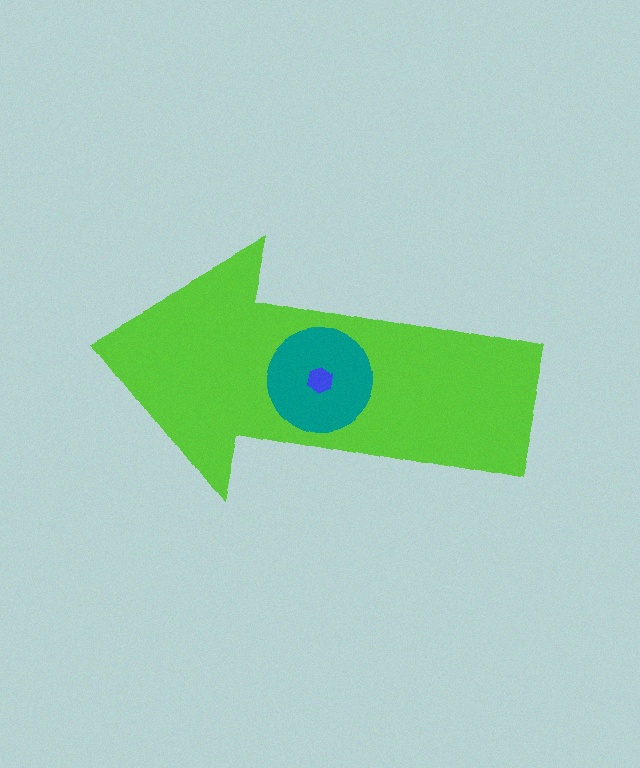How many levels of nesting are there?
3.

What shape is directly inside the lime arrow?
The teal circle.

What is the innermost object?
The blue hexagon.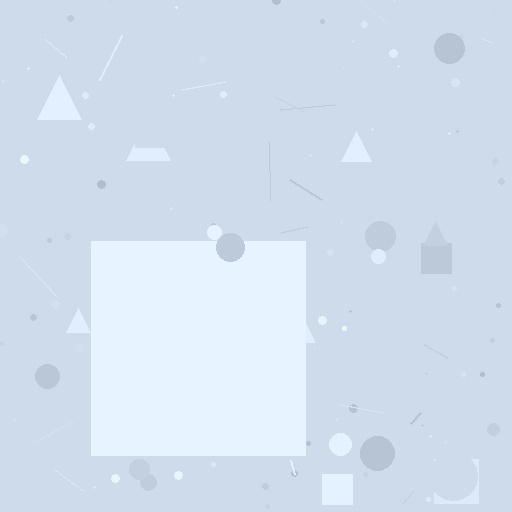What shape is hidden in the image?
A square is hidden in the image.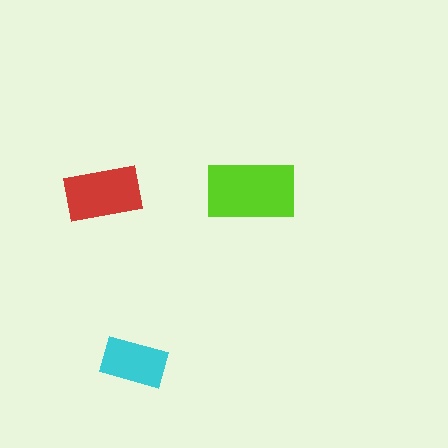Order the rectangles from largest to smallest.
the lime one, the red one, the cyan one.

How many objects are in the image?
There are 3 objects in the image.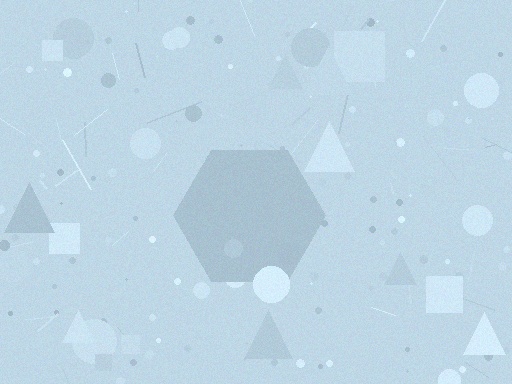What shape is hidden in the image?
A hexagon is hidden in the image.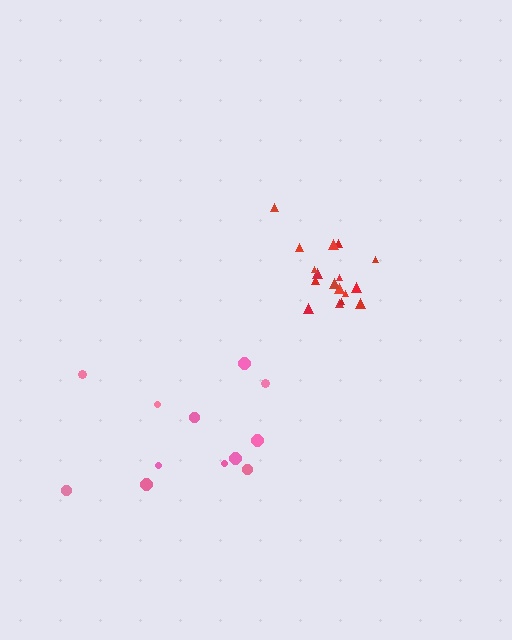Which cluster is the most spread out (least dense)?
Pink.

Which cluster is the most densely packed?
Red.